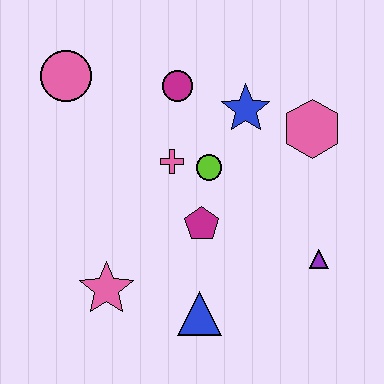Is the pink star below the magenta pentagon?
Yes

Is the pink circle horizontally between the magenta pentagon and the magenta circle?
No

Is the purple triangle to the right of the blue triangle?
Yes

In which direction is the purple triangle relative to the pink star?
The purple triangle is to the right of the pink star.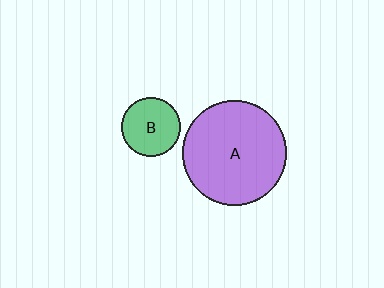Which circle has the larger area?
Circle A (purple).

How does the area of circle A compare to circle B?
Approximately 3.1 times.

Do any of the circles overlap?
No, none of the circles overlap.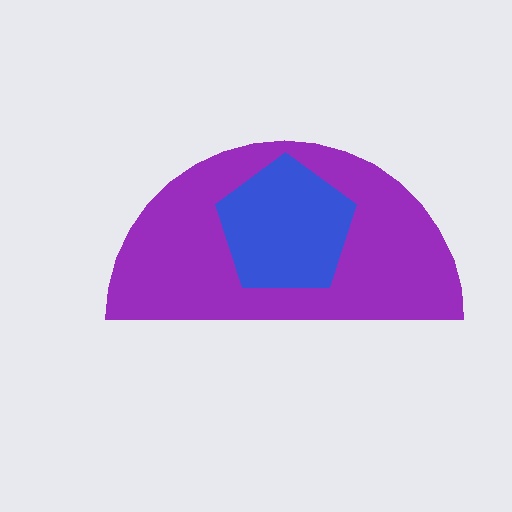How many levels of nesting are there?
2.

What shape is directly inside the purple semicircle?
The blue pentagon.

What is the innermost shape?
The blue pentagon.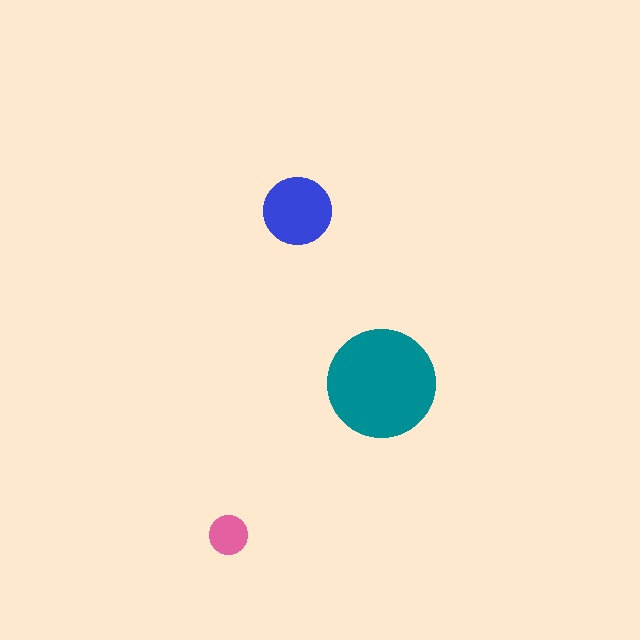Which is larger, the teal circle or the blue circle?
The teal one.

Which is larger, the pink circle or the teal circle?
The teal one.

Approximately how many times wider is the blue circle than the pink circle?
About 1.5 times wider.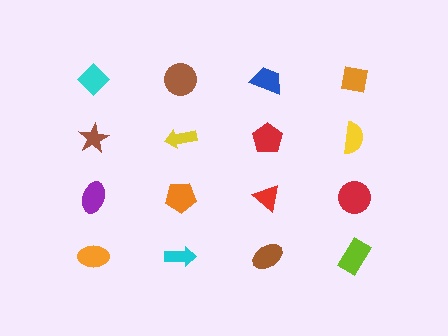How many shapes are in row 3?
4 shapes.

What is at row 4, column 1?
An orange ellipse.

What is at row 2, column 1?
A brown star.